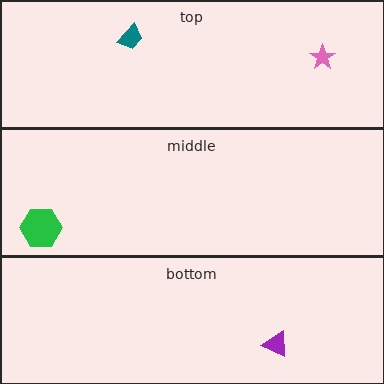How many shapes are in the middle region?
1.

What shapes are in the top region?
The pink star, the teal trapezoid.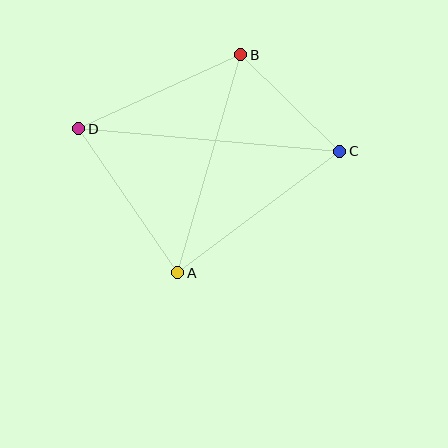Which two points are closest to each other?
Points B and C are closest to each other.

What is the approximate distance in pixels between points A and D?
The distance between A and D is approximately 175 pixels.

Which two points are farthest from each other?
Points C and D are farthest from each other.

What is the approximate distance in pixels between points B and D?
The distance between B and D is approximately 178 pixels.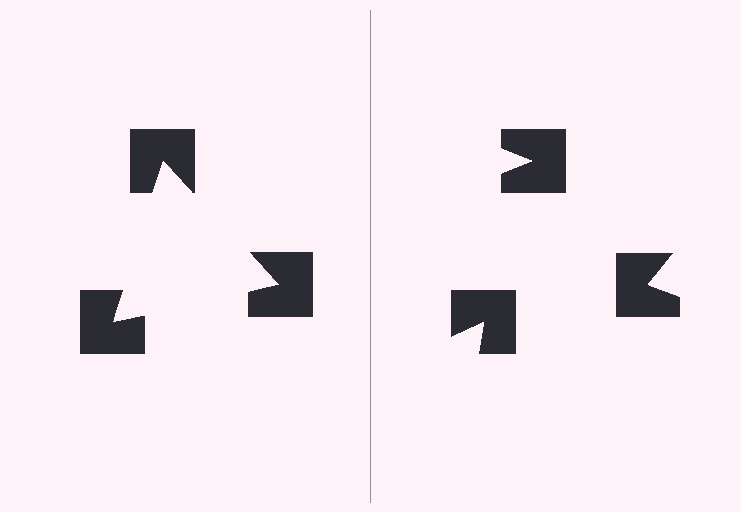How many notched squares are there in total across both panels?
6 — 3 on each side.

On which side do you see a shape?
An illusory triangle appears on the left side. On the right side the wedge cuts are rotated, so no coherent shape forms.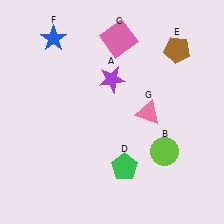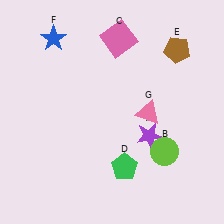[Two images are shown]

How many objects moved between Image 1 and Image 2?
1 object moved between the two images.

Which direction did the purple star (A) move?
The purple star (A) moved down.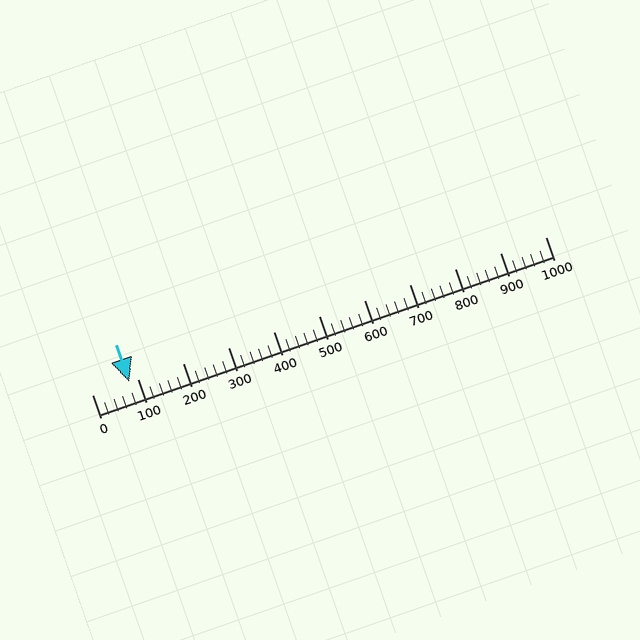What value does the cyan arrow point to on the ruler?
The cyan arrow points to approximately 82.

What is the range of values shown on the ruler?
The ruler shows values from 0 to 1000.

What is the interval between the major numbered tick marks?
The major tick marks are spaced 100 units apart.